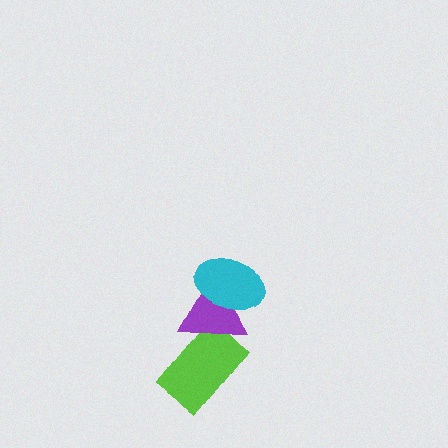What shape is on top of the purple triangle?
The cyan ellipse is on top of the purple triangle.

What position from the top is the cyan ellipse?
The cyan ellipse is 1st from the top.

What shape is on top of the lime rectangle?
The purple triangle is on top of the lime rectangle.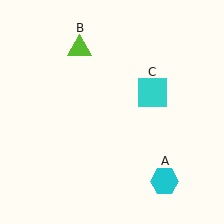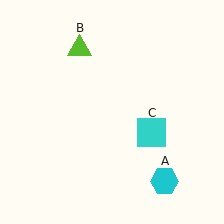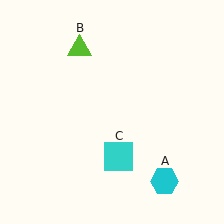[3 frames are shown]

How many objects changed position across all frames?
1 object changed position: cyan square (object C).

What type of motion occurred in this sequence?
The cyan square (object C) rotated clockwise around the center of the scene.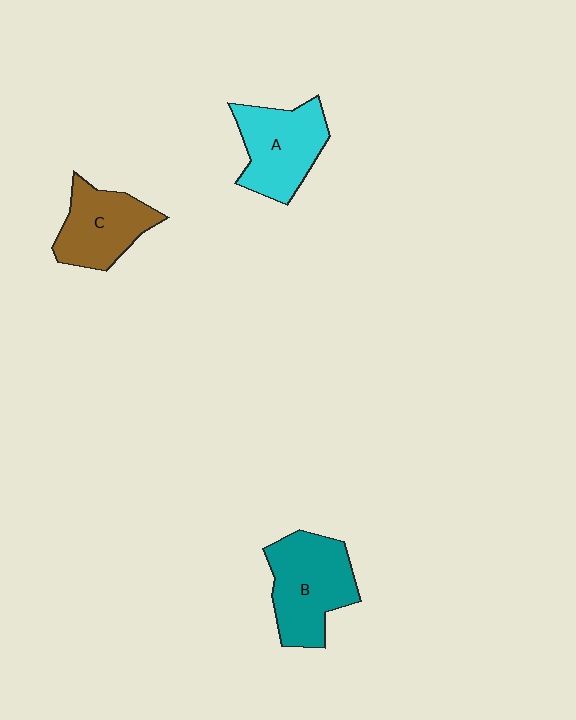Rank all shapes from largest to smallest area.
From largest to smallest: B (teal), A (cyan), C (brown).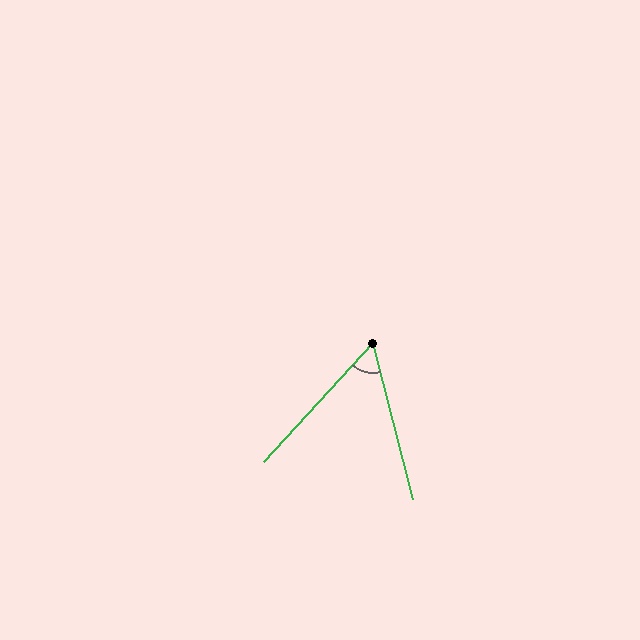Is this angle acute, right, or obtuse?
It is acute.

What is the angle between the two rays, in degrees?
Approximately 57 degrees.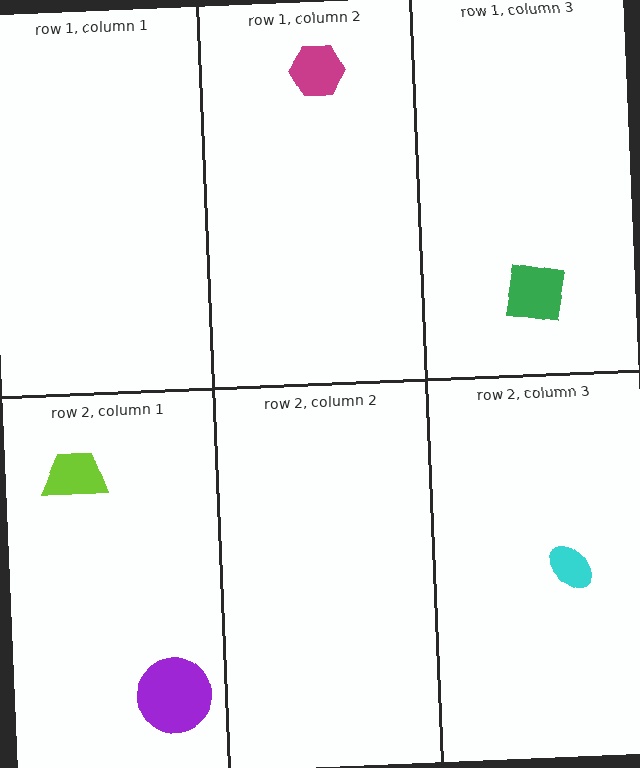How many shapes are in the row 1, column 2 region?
1.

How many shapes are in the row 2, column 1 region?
2.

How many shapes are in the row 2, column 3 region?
1.